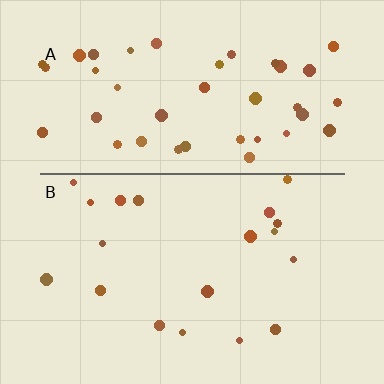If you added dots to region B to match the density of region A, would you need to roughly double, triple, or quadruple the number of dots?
Approximately double.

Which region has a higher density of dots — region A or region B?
A (the top).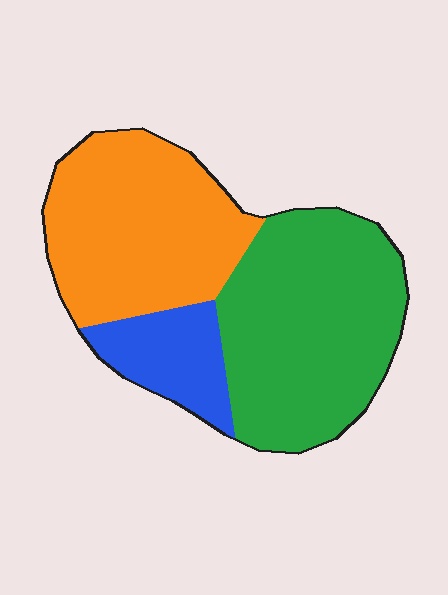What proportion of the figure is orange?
Orange covers about 40% of the figure.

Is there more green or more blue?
Green.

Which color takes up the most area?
Green, at roughly 45%.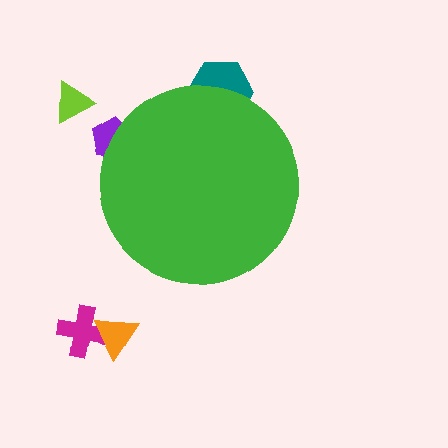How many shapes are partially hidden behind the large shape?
2 shapes are partially hidden.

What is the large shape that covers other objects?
A green circle.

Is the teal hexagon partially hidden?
Yes, the teal hexagon is partially hidden behind the green circle.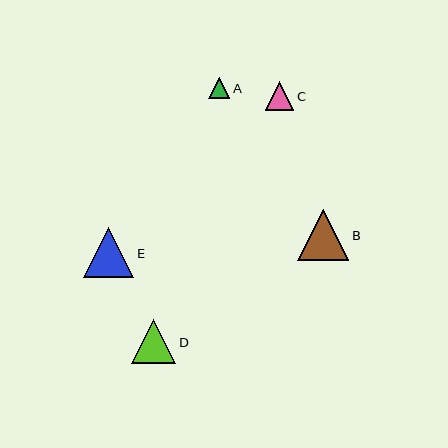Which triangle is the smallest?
Triangle A is the smallest with a size of approximately 21 pixels.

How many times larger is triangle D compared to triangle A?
Triangle D is approximately 2.1 times the size of triangle A.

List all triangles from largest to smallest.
From largest to smallest: B, E, D, C, A.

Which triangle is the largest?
Triangle B is the largest with a size of approximately 51 pixels.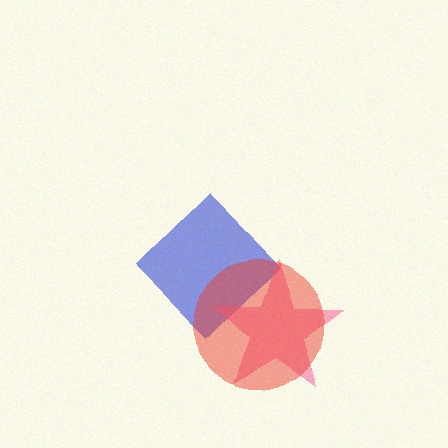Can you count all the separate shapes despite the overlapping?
Yes, there are 3 separate shapes.